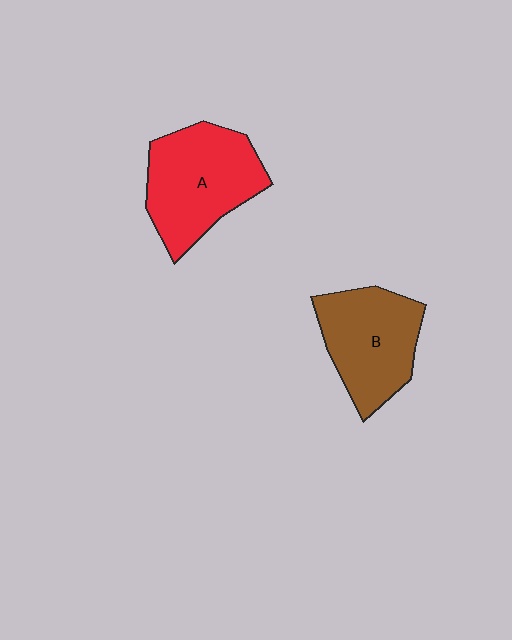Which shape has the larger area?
Shape A (red).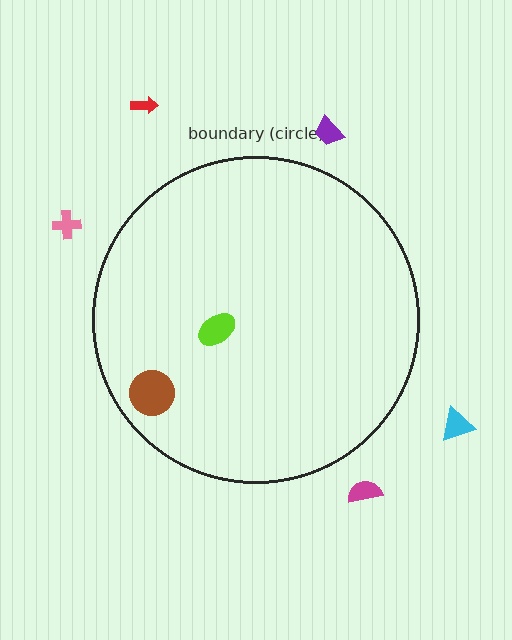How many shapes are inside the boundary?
2 inside, 5 outside.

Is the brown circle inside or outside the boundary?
Inside.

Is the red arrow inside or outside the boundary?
Outside.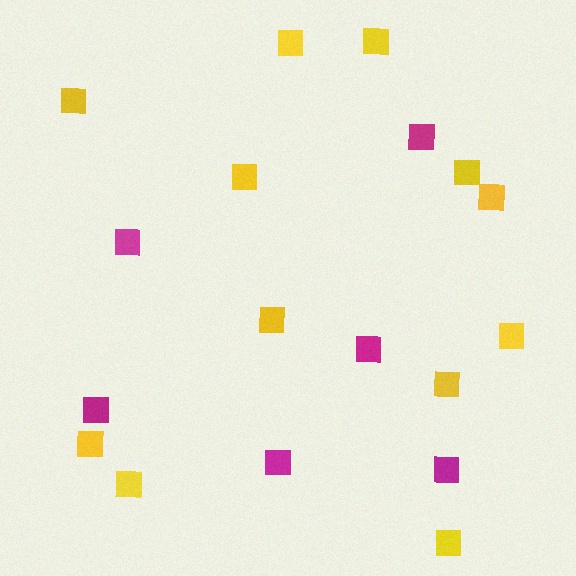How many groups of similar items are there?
There are 2 groups: one group of yellow squares (12) and one group of magenta squares (6).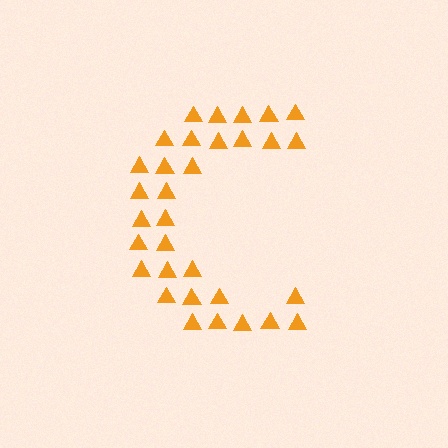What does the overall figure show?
The overall figure shows the letter C.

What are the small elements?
The small elements are triangles.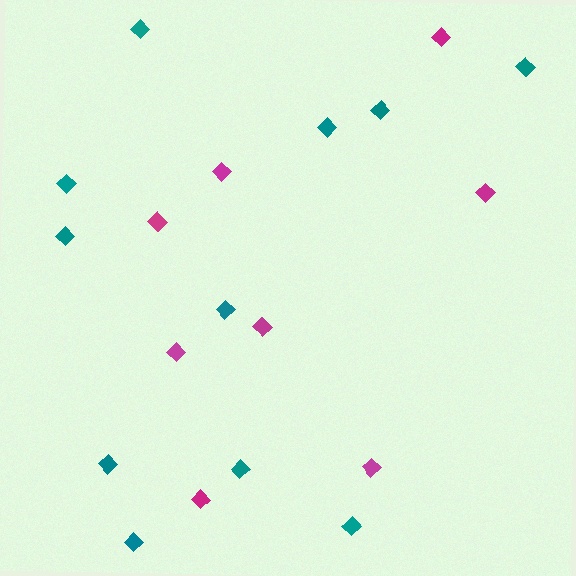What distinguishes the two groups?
There are 2 groups: one group of teal diamonds (11) and one group of magenta diamonds (8).